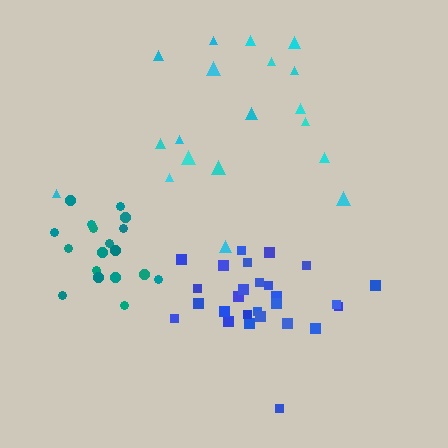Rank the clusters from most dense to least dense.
blue, teal, cyan.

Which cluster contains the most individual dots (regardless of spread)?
Blue (27).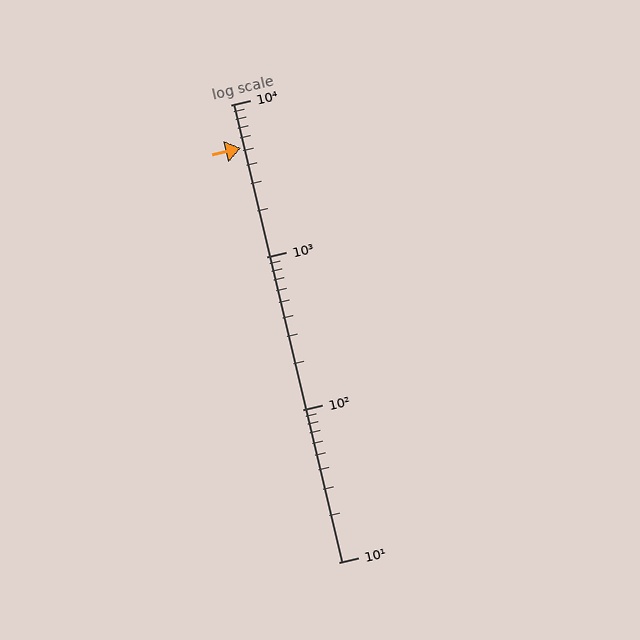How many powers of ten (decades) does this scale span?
The scale spans 3 decades, from 10 to 10000.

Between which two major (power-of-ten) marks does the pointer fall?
The pointer is between 1000 and 10000.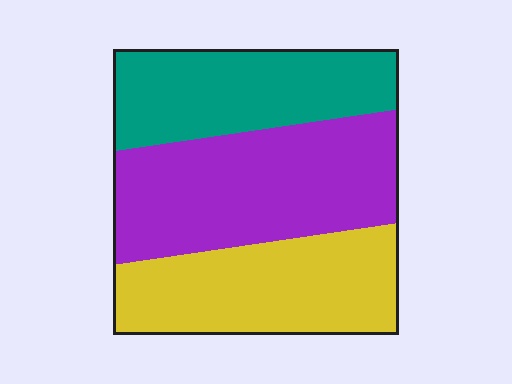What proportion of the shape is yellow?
Yellow takes up between a sixth and a third of the shape.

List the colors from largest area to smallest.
From largest to smallest: purple, yellow, teal.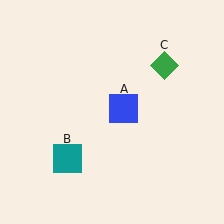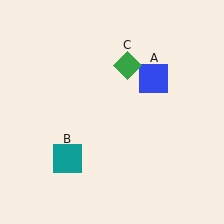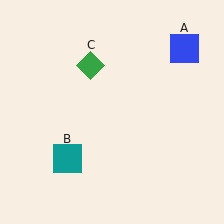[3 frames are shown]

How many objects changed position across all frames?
2 objects changed position: blue square (object A), green diamond (object C).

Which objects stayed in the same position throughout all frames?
Teal square (object B) remained stationary.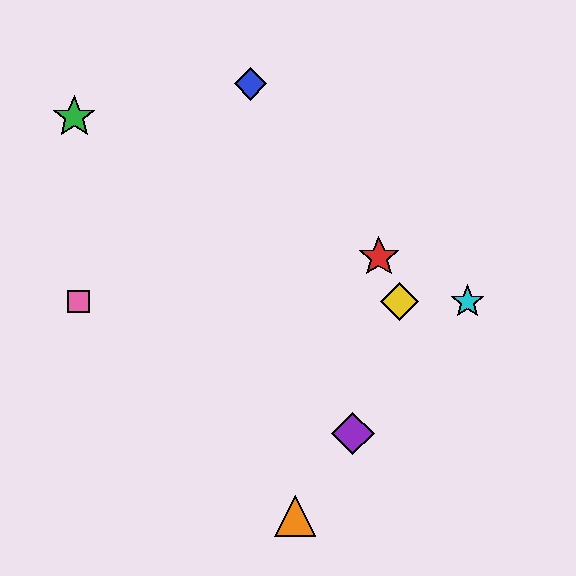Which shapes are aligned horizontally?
The yellow diamond, the cyan star, the pink square are aligned horizontally.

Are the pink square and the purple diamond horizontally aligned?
No, the pink square is at y≈302 and the purple diamond is at y≈434.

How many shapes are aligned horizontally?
3 shapes (the yellow diamond, the cyan star, the pink square) are aligned horizontally.